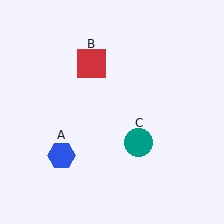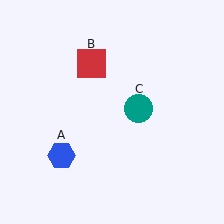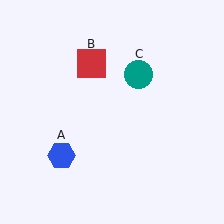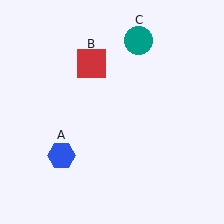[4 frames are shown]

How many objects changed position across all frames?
1 object changed position: teal circle (object C).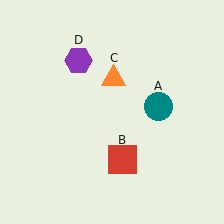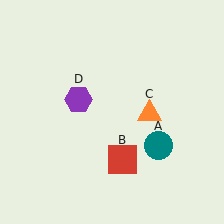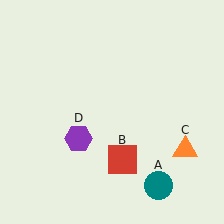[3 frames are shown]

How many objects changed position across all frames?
3 objects changed position: teal circle (object A), orange triangle (object C), purple hexagon (object D).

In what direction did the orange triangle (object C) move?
The orange triangle (object C) moved down and to the right.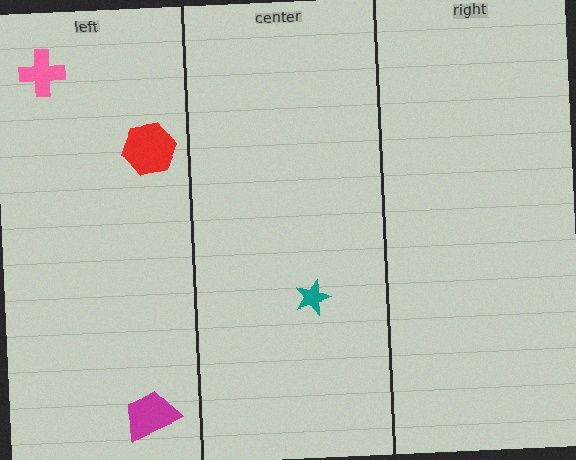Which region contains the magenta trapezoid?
The left region.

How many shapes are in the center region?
1.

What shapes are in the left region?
The pink cross, the magenta trapezoid, the red hexagon.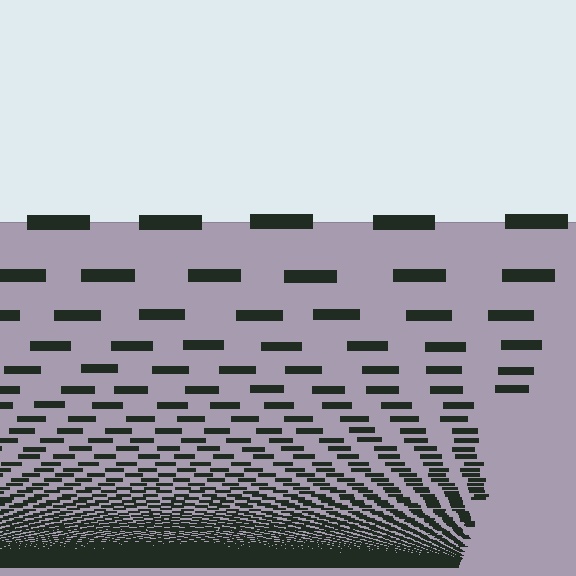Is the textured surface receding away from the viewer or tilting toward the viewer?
The surface appears to tilt toward the viewer. Texture elements get larger and sparser toward the top.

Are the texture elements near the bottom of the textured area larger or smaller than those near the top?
Smaller. The gradient is inverted — elements near the bottom are smaller and denser.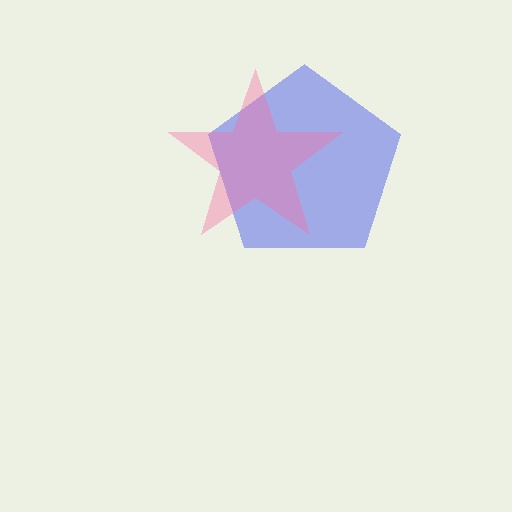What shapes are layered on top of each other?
The layered shapes are: a blue pentagon, a pink star.